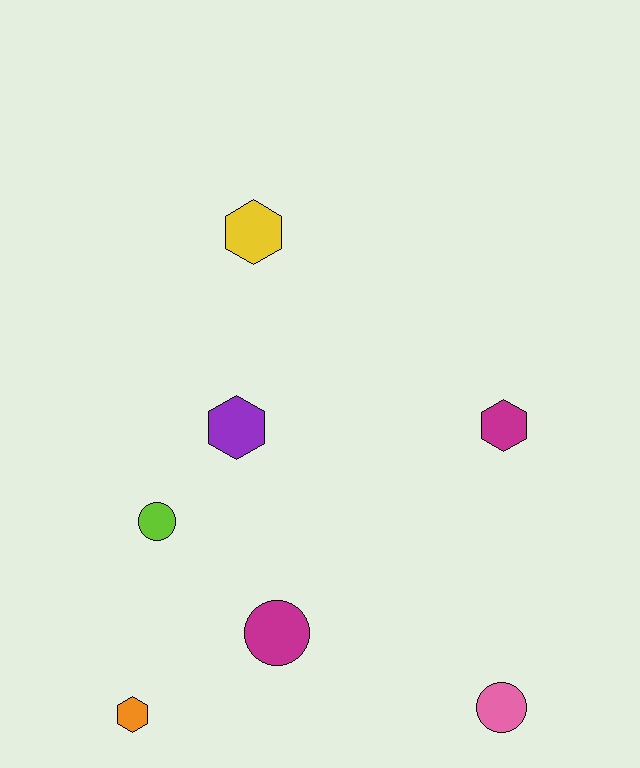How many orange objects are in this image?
There is 1 orange object.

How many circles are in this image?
There are 3 circles.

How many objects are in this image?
There are 7 objects.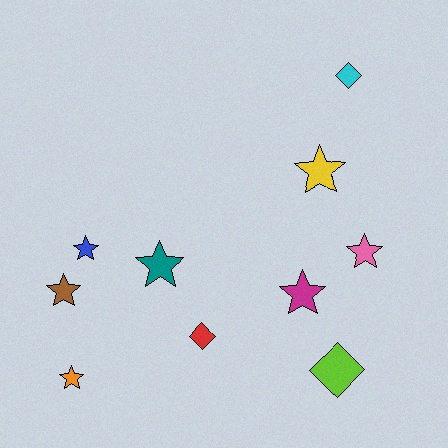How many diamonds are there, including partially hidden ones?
There are 3 diamonds.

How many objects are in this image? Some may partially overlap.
There are 10 objects.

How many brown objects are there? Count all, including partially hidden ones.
There is 1 brown object.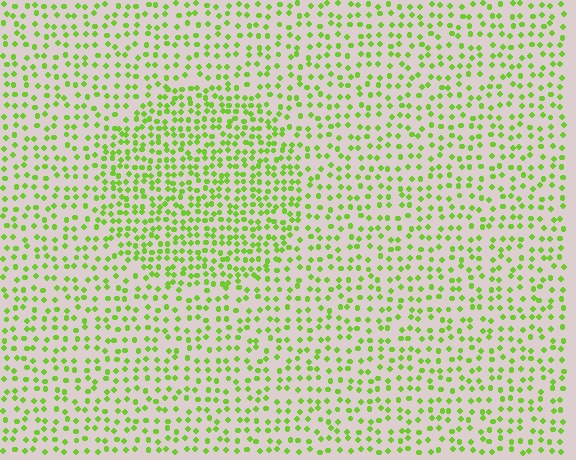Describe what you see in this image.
The image contains small lime elements arranged at two different densities. A circle-shaped region is visible where the elements are more densely packed than the surrounding area.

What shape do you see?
I see a circle.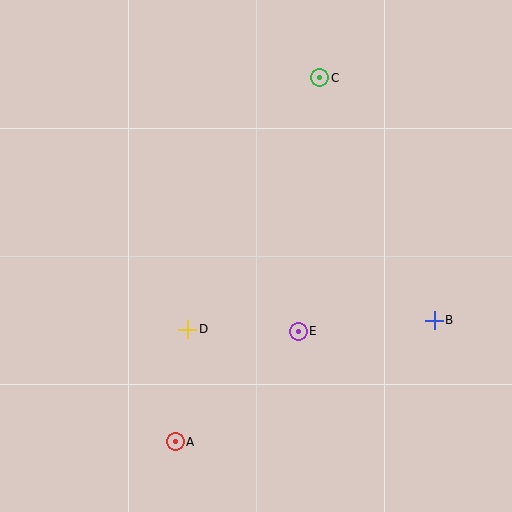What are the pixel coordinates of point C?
Point C is at (320, 78).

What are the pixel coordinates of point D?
Point D is at (188, 329).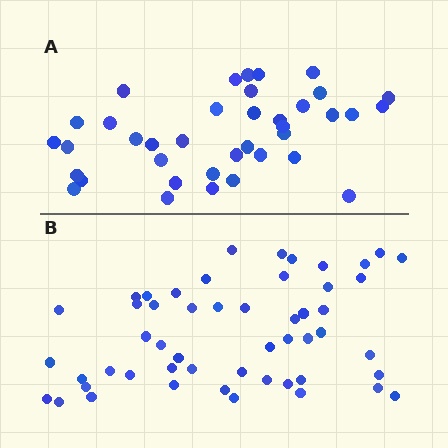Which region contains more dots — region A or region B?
Region B (the bottom region) has more dots.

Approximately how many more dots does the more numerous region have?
Region B has approximately 15 more dots than region A.